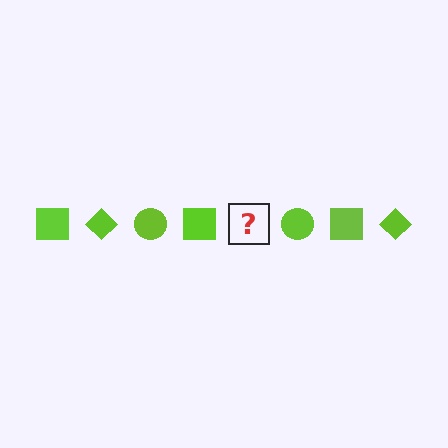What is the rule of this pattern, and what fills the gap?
The rule is that the pattern cycles through square, diamond, circle shapes in lime. The gap should be filled with a lime diamond.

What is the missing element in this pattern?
The missing element is a lime diamond.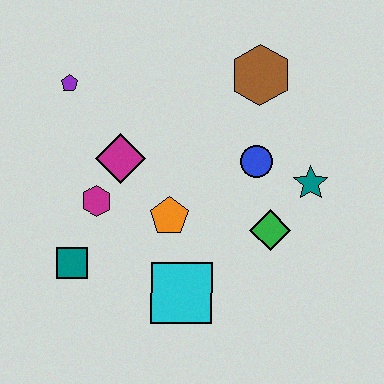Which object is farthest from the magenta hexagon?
The teal star is farthest from the magenta hexagon.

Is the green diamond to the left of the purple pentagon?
No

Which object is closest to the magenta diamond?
The magenta hexagon is closest to the magenta diamond.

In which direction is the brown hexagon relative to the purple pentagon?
The brown hexagon is to the right of the purple pentagon.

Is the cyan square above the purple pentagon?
No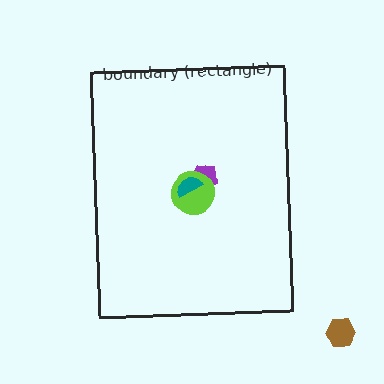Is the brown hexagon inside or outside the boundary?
Outside.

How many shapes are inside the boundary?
3 inside, 1 outside.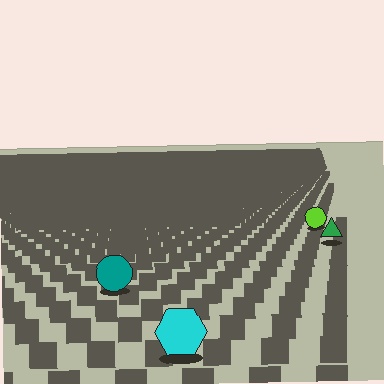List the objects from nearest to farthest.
From nearest to farthest: the cyan hexagon, the teal circle, the green triangle, the lime circle.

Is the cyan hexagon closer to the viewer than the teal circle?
Yes. The cyan hexagon is closer — you can tell from the texture gradient: the ground texture is coarser near it.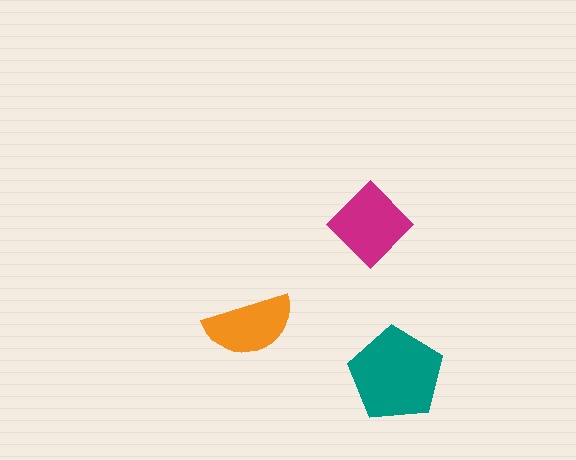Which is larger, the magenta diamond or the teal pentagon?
The teal pentagon.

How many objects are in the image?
There are 3 objects in the image.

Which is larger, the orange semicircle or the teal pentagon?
The teal pentagon.